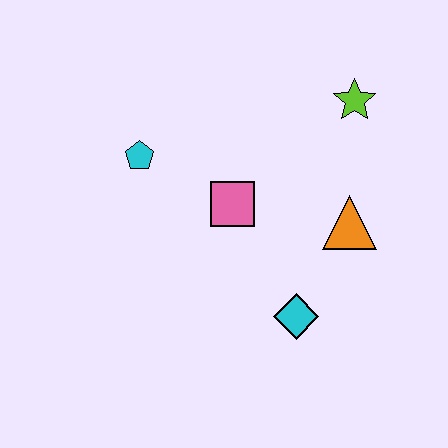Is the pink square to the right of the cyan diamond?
No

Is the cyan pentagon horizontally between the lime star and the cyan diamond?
No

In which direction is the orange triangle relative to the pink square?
The orange triangle is to the right of the pink square.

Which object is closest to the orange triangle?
The cyan diamond is closest to the orange triangle.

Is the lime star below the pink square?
No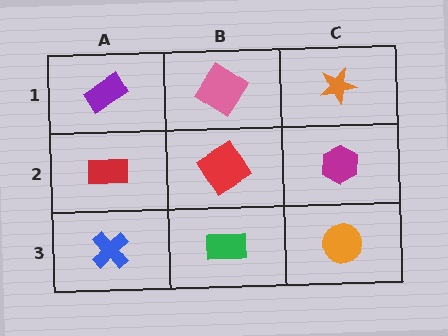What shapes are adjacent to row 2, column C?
An orange star (row 1, column C), an orange circle (row 3, column C), a red diamond (row 2, column B).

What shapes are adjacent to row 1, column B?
A red diamond (row 2, column B), a purple rectangle (row 1, column A), an orange star (row 1, column C).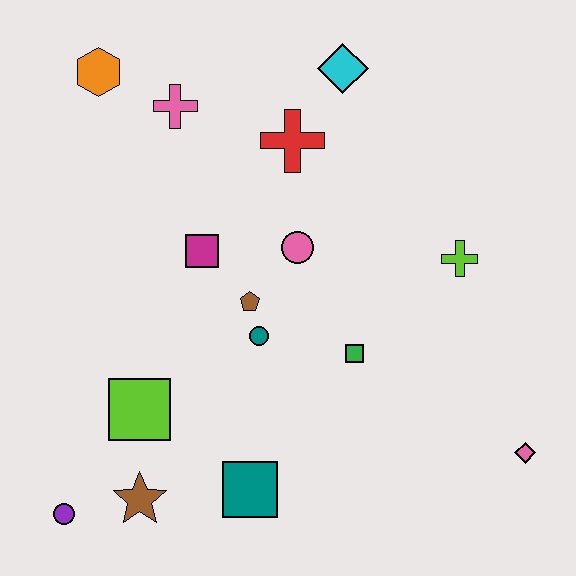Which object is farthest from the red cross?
The purple circle is farthest from the red cross.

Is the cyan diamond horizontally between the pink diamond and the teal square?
Yes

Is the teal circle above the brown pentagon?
No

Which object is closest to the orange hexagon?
The pink cross is closest to the orange hexagon.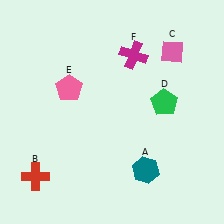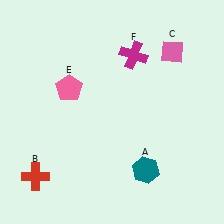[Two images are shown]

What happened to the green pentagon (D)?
The green pentagon (D) was removed in Image 2. It was in the top-right area of Image 1.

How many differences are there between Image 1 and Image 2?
There is 1 difference between the two images.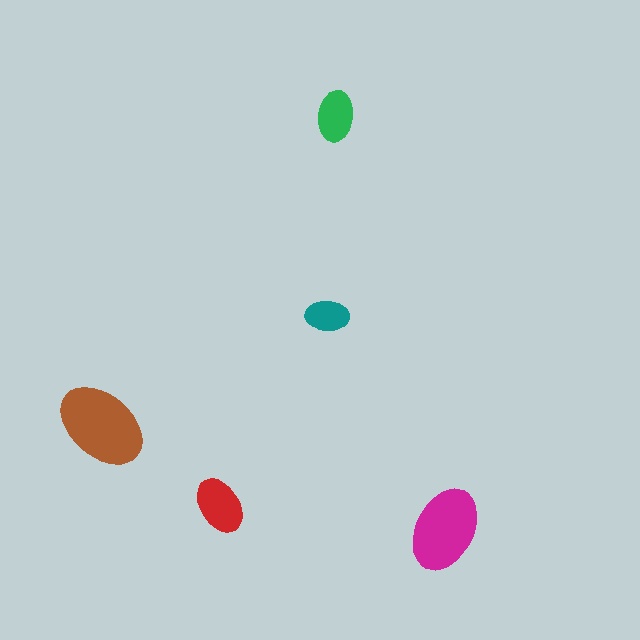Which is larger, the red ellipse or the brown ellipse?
The brown one.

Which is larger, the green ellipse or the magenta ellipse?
The magenta one.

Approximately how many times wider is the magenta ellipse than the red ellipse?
About 1.5 times wider.